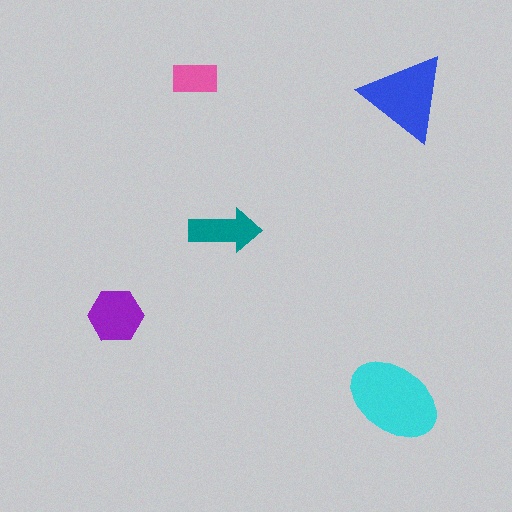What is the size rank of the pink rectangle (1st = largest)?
5th.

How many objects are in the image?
There are 5 objects in the image.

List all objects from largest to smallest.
The cyan ellipse, the blue triangle, the purple hexagon, the teal arrow, the pink rectangle.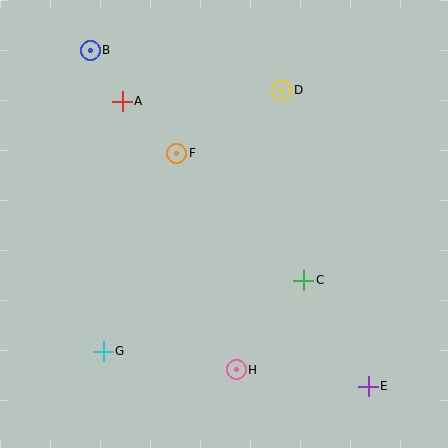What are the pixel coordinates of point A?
Point A is at (122, 101).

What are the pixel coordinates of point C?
Point C is at (304, 280).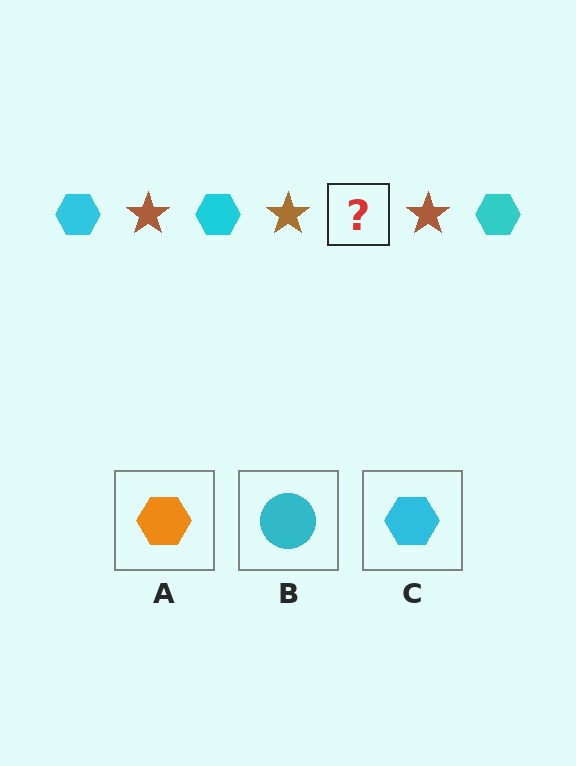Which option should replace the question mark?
Option C.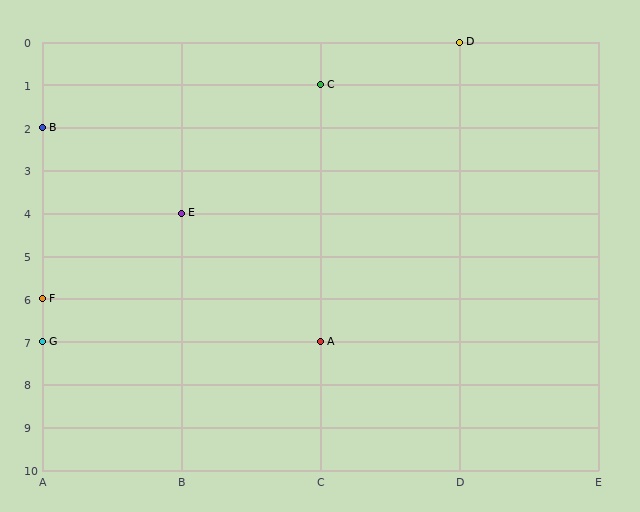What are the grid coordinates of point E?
Point E is at grid coordinates (B, 4).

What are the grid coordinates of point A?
Point A is at grid coordinates (C, 7).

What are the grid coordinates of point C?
Point C is at grid coordinates (C, 1).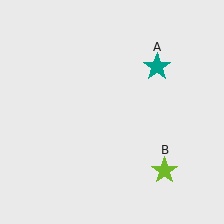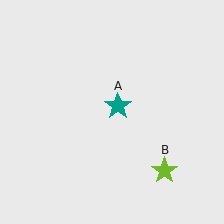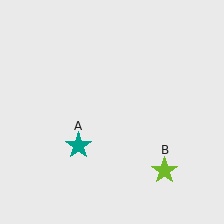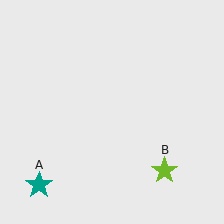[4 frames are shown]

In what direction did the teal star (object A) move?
The teal star (object A) moved down and to the left.